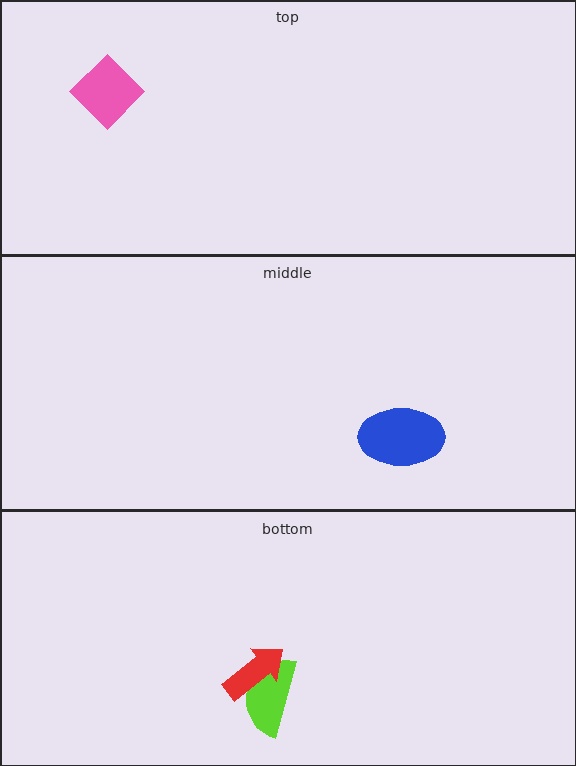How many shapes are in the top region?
1.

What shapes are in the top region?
The pink diamond.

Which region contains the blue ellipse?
The middle region.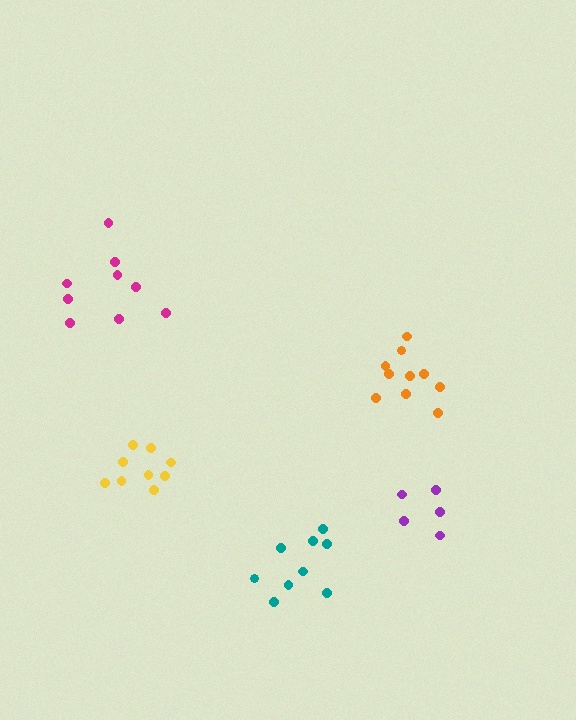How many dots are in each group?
Group 1: 5 dots, Group 2: 9 dots, Group 3: 10 dots, Group 4: 9 dots, Group 5: 9 dots (42 total).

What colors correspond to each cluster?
The clusters are colored: purple, magenta, orange, teal, yellow.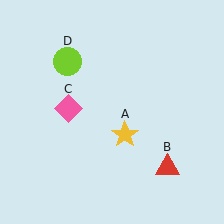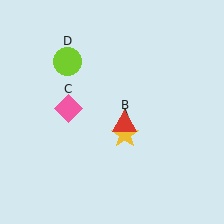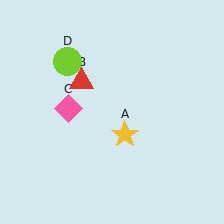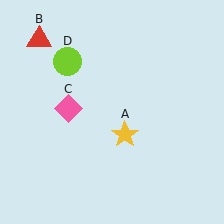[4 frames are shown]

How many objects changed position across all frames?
1 object changed position: red triangle (object B).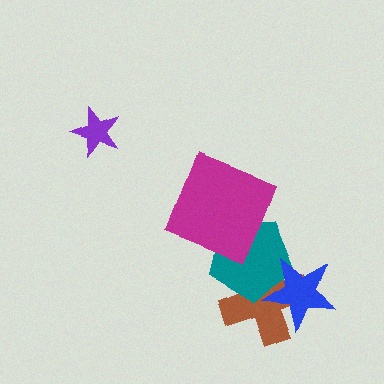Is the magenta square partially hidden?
No, no other shape covers it.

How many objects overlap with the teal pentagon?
3 objects overlap with the teal pentagon.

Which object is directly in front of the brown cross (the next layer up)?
The teal pentagon is directly in front of the brown cross.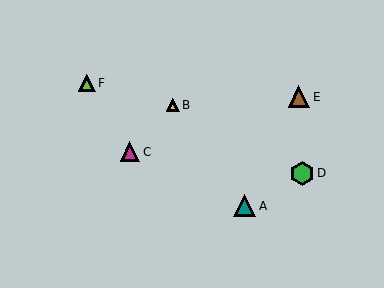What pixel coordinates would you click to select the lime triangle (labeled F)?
Click at (87, 83) to select the lime triangle F.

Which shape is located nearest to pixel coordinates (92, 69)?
The lime triangle (labeled F) at (87, 83) is nearest to that location.